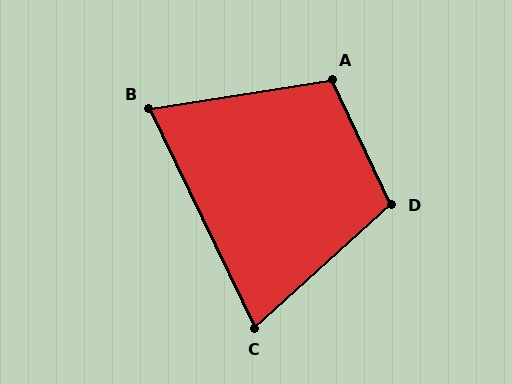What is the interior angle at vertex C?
Approximately 74 degrees (acute).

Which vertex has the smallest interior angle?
B, at approximately 73 degrees.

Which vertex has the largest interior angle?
D, at approximately 107 degrees.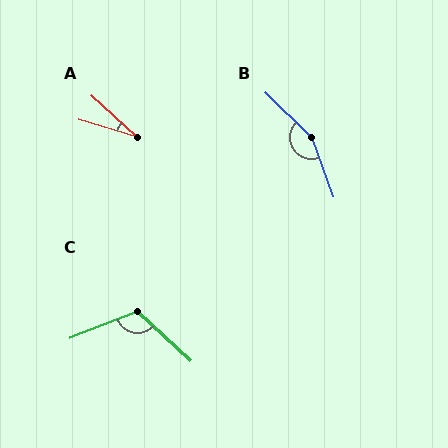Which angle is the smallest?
A, at approximately 26 degrees.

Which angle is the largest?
B, at approximately 153 degrees.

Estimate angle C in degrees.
Approximately 116 degrees.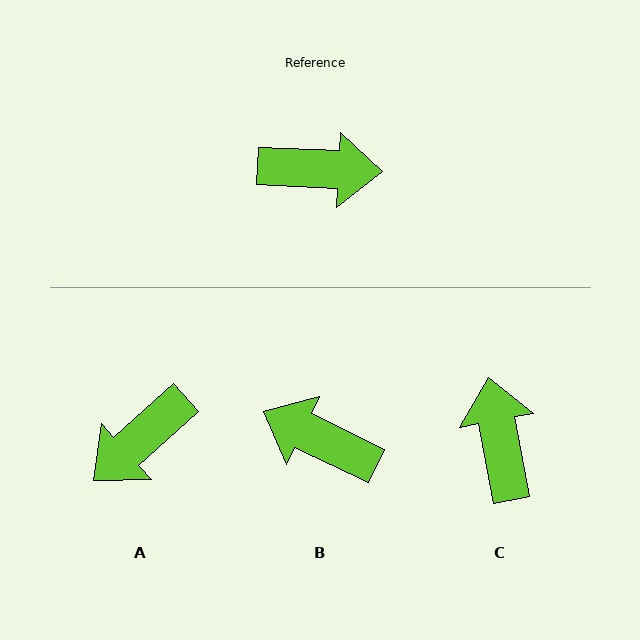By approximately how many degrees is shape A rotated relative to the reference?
Approximately 135 degrees clockwise.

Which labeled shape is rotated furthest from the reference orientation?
B, about 157 degrees away.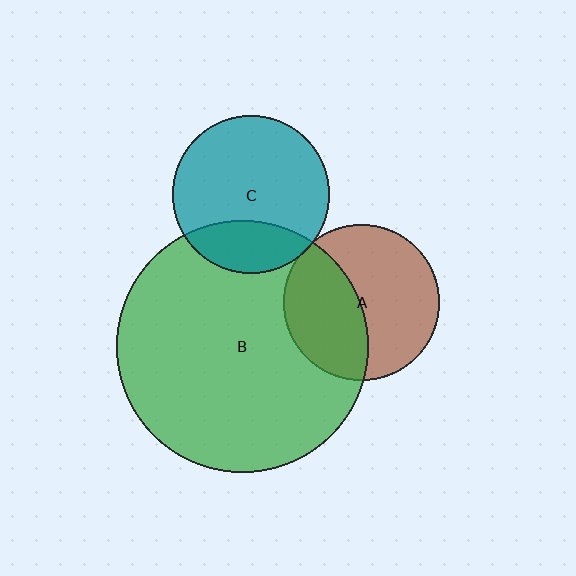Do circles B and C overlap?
Yes.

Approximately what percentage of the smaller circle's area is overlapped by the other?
Approximately 25%.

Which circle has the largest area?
Circle B (green).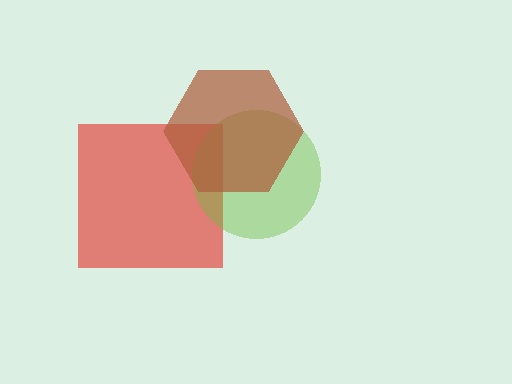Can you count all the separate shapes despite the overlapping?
Yes, there are 3 separate shapes.